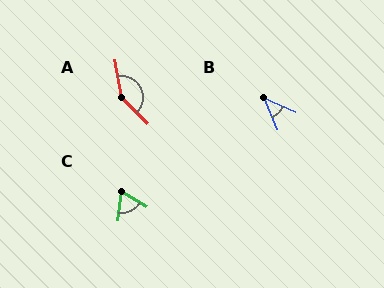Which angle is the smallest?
B, at approximately 43 degrees.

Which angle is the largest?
A, at approximately 145 degrees.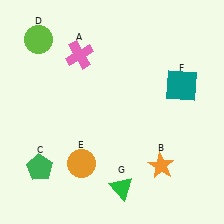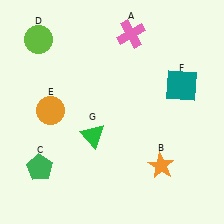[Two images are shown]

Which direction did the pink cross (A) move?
The pink cross (A) moved right.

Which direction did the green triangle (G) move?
The green triangle (G) moved up.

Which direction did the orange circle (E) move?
The orange circle (E) moved up.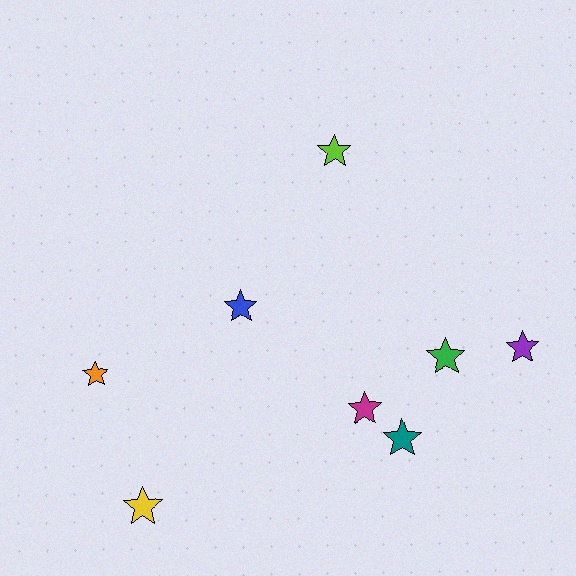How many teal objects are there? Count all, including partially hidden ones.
There is 1 teal object.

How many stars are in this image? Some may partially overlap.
There are 8 stars.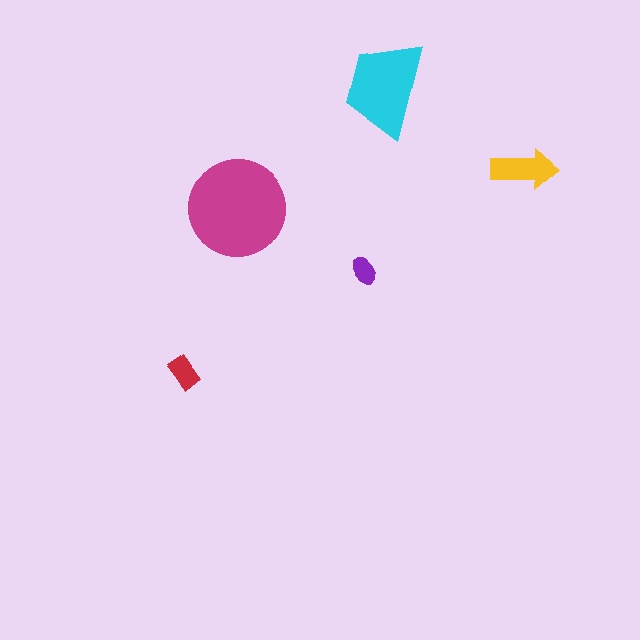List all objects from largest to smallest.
The magenta circle, the cyan trapezoid, the yellow arrow, the red rectangle, the purple ellipse.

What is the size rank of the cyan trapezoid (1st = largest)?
2nd.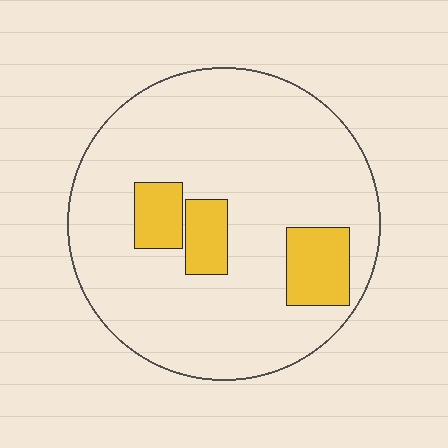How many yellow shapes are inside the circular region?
3.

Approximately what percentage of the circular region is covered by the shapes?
Approximately 15%.